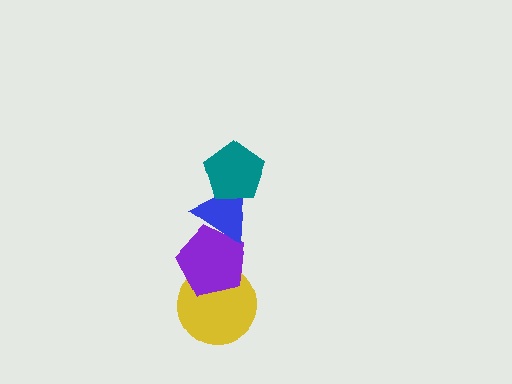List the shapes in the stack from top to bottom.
From top to bottom: the teal pentagon, the blue triangle, the purple pentagon, the yellow circle.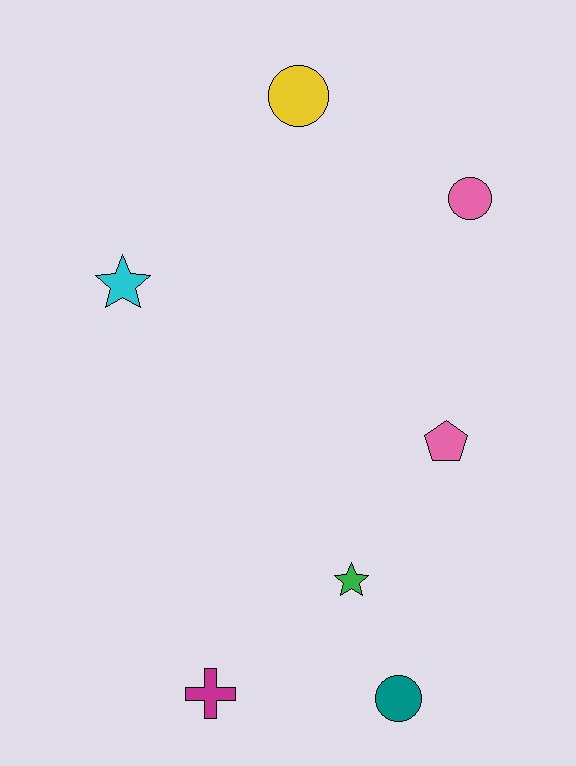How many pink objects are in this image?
There are 2 pink objects.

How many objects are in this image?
There are 7 objects.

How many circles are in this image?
There are 3 circles.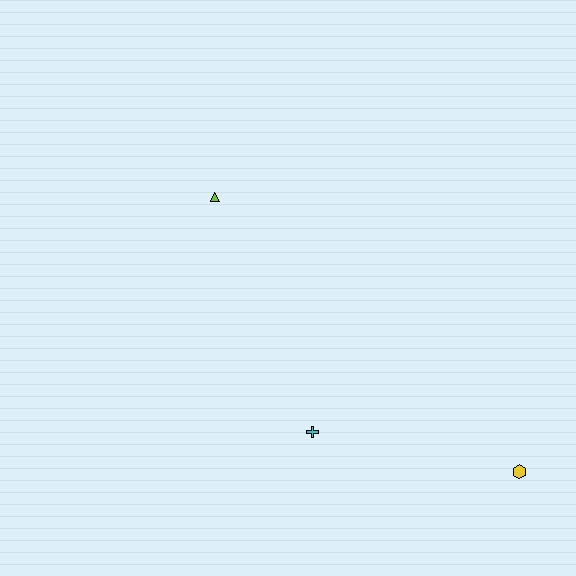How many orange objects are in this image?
There are no orange objects.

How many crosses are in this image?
There is 1 cross.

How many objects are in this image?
There are 3 objects.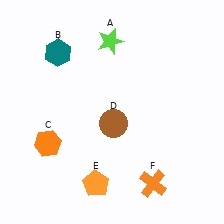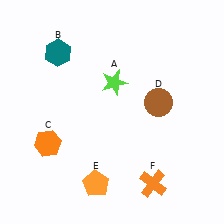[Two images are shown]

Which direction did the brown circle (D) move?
The brown circle (D) moved right.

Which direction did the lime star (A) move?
The lime star (A) moved down.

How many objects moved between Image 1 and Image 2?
2 objects moved between the two images.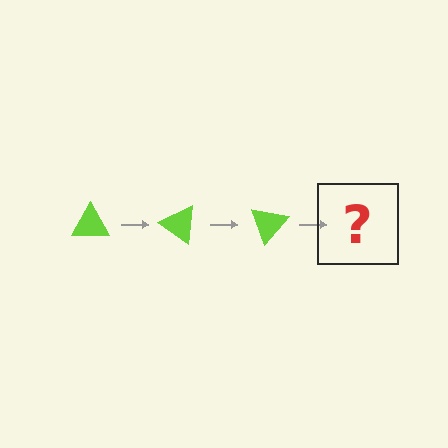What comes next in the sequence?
The next element should be a lime triangle rotated 105 degrees.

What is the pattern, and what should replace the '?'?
The pattern is that the triangle rotates 35 degrees each step. The '?' should be a lime triangle rotated 105 degrees.